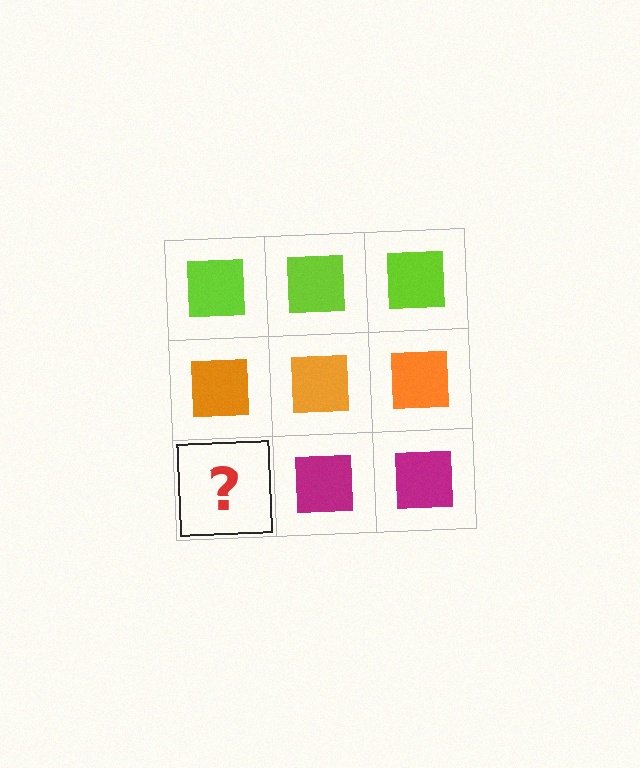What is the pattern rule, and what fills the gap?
The rule is that each row has a consistent color. The gap should be filled with a magenta square.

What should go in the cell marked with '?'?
The missing cell should contain a magenta square.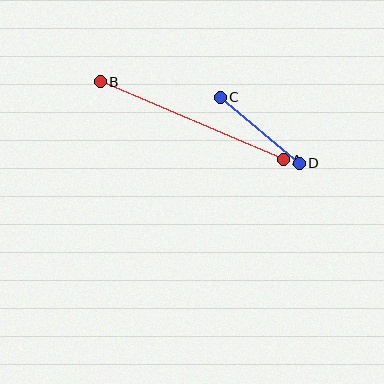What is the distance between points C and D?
The distance is approximately 103 pixels.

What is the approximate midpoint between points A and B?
The midpoint is at approximately (192, 121) pixels.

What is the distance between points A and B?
The distance is approximately 199 pixels.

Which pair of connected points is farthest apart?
Points A and B are farthest apart.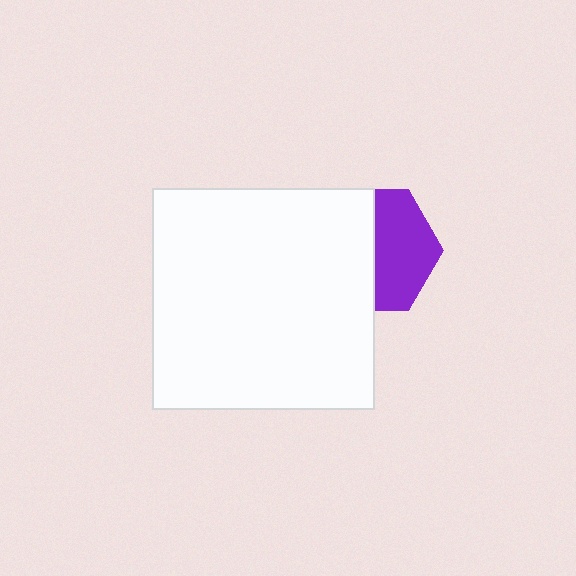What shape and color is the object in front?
The object in front is a white square.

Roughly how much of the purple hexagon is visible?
About half of it is visible (roughly 48%).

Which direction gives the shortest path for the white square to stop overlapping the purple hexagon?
Moving left gives the shortest separation.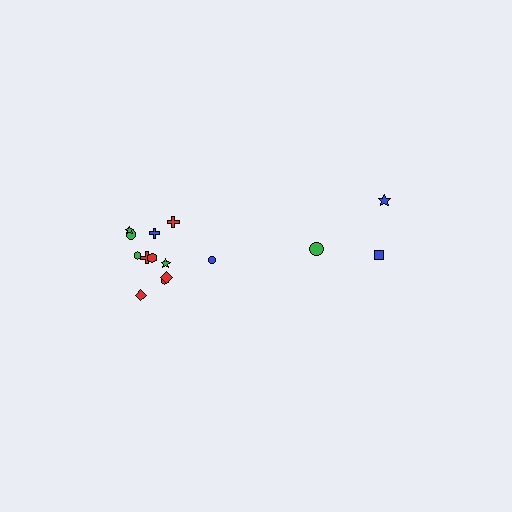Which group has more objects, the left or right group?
The left group.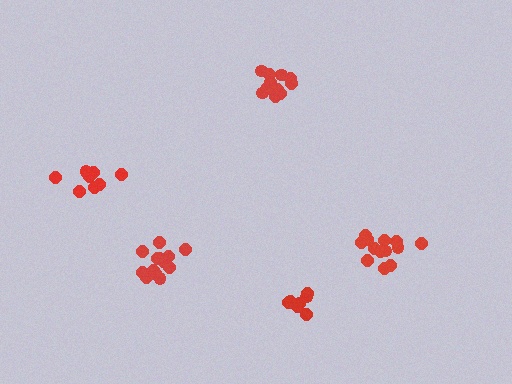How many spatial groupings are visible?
There are 5 spatial groupings.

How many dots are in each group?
Group 1: 13 dots, Group 2: 7 dots, Group 3: 13 dots, Group 4: 13 dots, Group 5: 8 dots (54 total).